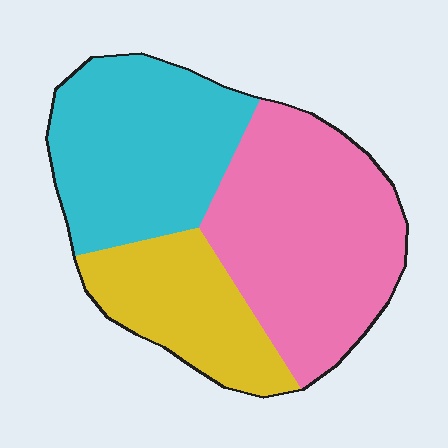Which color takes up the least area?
Yellow, at roughly 20%.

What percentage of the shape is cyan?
Cyan covers about 35% of the shape.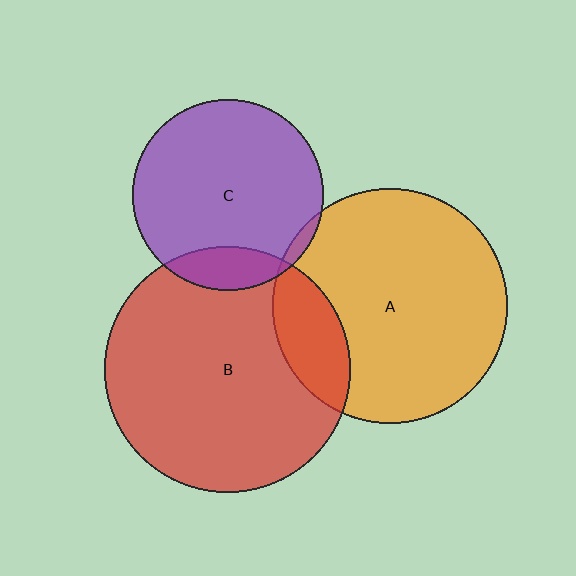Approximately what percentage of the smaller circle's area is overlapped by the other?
Approximately 5%.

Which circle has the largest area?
Circle B (red).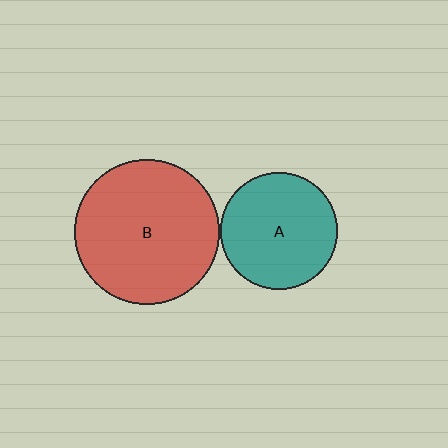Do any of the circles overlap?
No, none of the circles overlap.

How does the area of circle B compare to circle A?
Approximately 1.5 times.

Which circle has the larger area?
Circle B (red).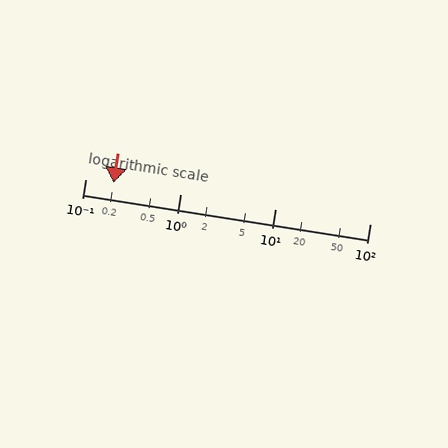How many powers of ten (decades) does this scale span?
The scale spans 3 decades, from 0.1 to 100.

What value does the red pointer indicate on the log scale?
The pointer indicates approximately 0.2.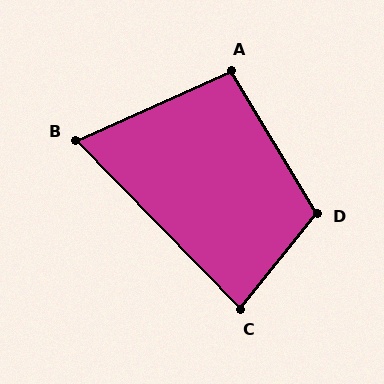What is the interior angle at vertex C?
Approximately 83 degrees (acute).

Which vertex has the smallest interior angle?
B, at approximately 70 degrees.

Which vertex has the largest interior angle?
D, at approximately 110 degrees.